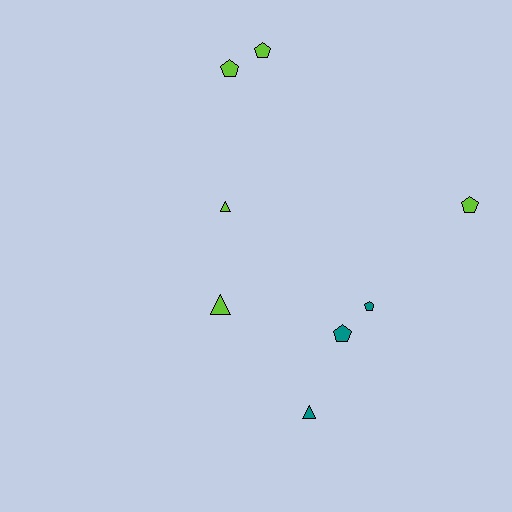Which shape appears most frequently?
Pentagon, with 5 objects.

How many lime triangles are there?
There are 2 lime triangles.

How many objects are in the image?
There are 8 objects.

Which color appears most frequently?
Lime, with 5 objects.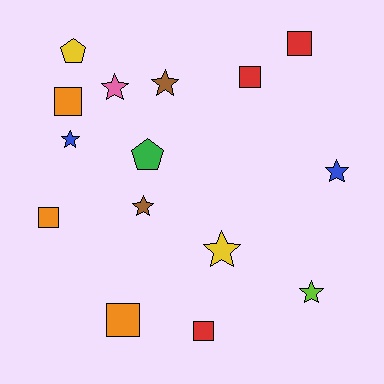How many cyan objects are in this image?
There are no cyan objects.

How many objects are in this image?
There are 15 objects.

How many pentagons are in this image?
There are 2 pentagons.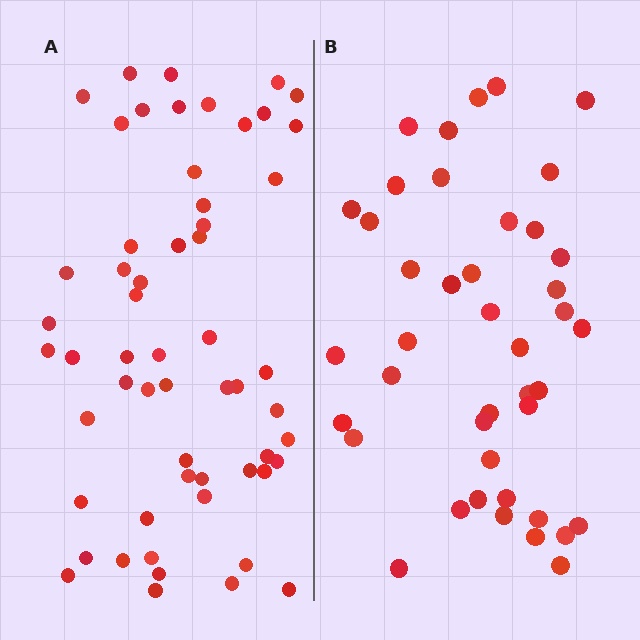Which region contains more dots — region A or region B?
Region A (the left region) has more dots.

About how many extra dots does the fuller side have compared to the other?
Region A has approximately 15 more dots than region B.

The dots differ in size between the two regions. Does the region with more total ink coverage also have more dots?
No. Region B has more total ink coverage because its dots are larger, but region A actually contains more individual dots. Total area can be misleading — the number of items is what matters here.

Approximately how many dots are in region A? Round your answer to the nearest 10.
About 60 dots. (The exact count is 57, which rounds to 60.)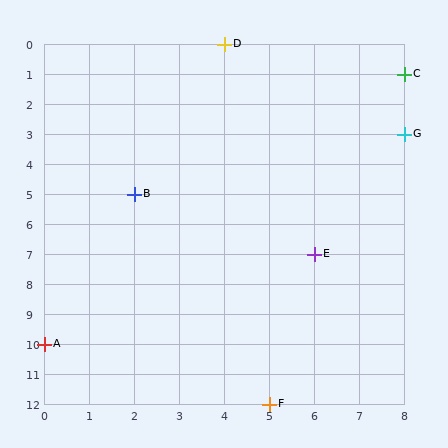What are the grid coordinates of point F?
Point F is at grid coordinates (5, 12).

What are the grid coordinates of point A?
Point A is at grid coordinates (0, 10).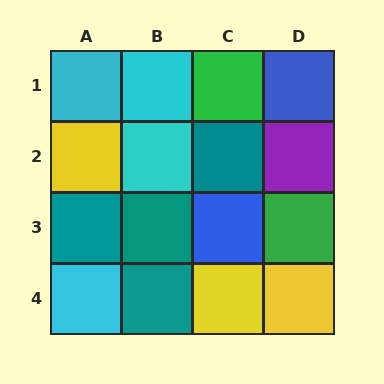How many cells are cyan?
4 cells are cyan.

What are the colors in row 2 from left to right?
Yellow, cyan, teal, purple.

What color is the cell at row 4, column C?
Yellow.